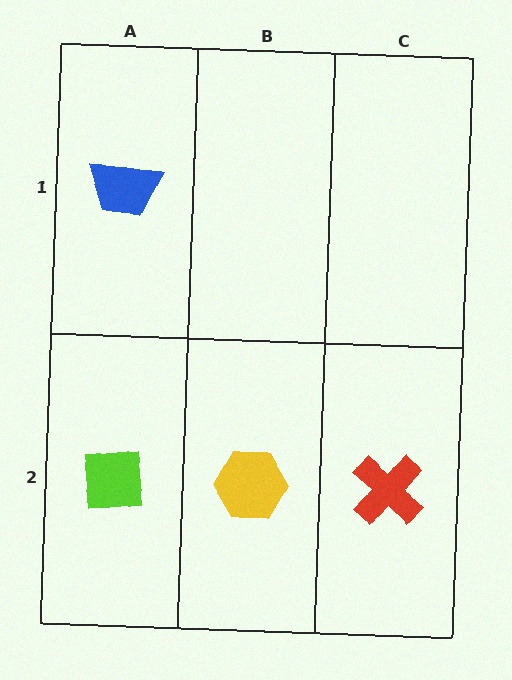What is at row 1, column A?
A blue trapezoid.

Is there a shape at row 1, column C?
No, that cell is empty.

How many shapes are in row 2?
3 shapes.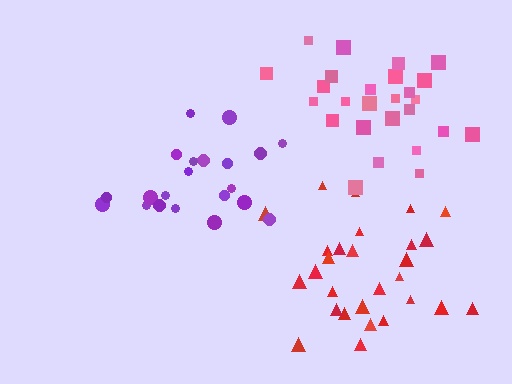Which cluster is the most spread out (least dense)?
Red.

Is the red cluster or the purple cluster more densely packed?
Purple.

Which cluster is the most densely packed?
Pink.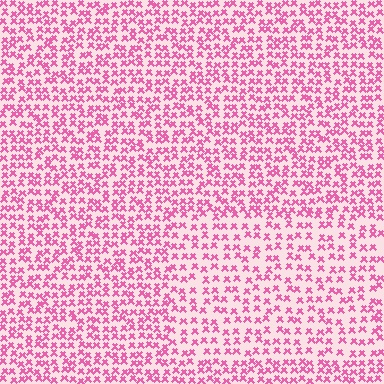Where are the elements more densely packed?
The elements are more densely packed outside the rectangle boundary.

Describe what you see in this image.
The image contains small pink elements arranged at two different densities. A rectangle-shaped region is visible where the elements are less densely packed than the surrounding area.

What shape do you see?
I see a rectangle.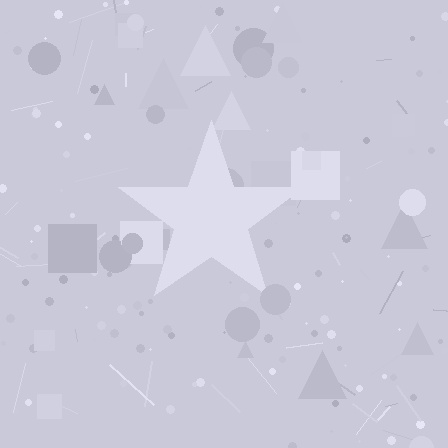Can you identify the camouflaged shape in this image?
The camouflaged shape is a star.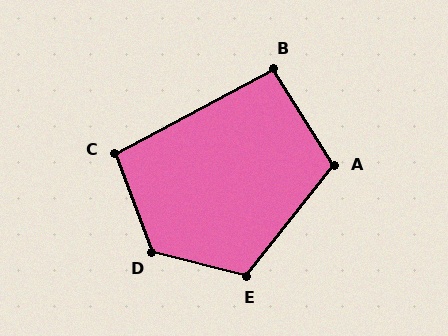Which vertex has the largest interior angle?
D, at approximately 125 degrees.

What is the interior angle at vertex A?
Approximately 109 degrees (obtuse).